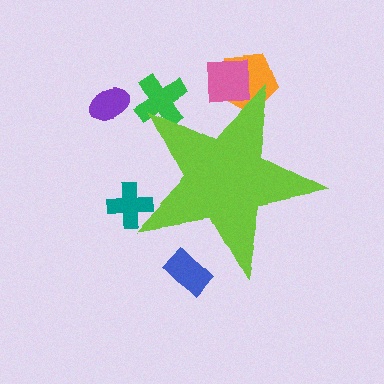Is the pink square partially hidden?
Yes, the pink square is partially hidden behind the lime star.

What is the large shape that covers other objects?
A lime star.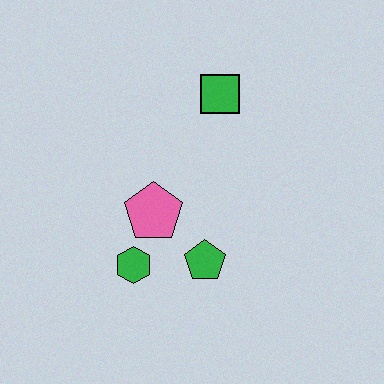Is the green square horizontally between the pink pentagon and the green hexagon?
No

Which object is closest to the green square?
The pink pentagon is closest to the green square.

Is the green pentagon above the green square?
No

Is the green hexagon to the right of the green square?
No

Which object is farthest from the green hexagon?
The green square is farthest from the green hexagon.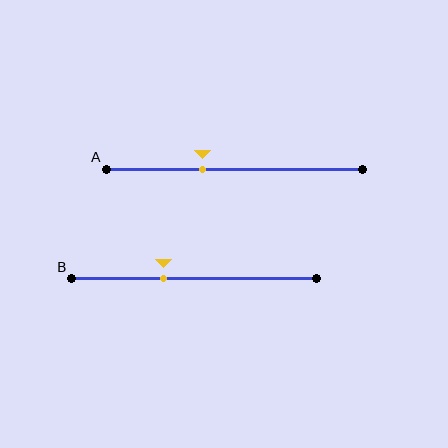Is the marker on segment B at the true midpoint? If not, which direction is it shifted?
No, the marker on segment B is shifted to the left by about 13% of the segment length.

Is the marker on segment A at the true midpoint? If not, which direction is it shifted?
No, the marker on segment A is shifted to the left by about 12% of the segment length.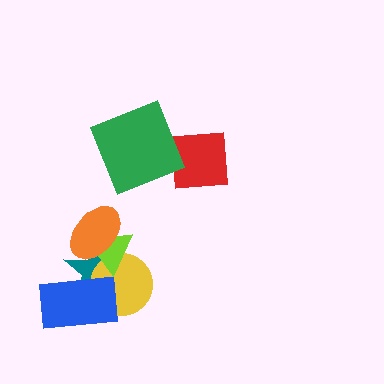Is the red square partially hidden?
No, no other shape covers it.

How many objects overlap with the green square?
0 objects overlap with the green square.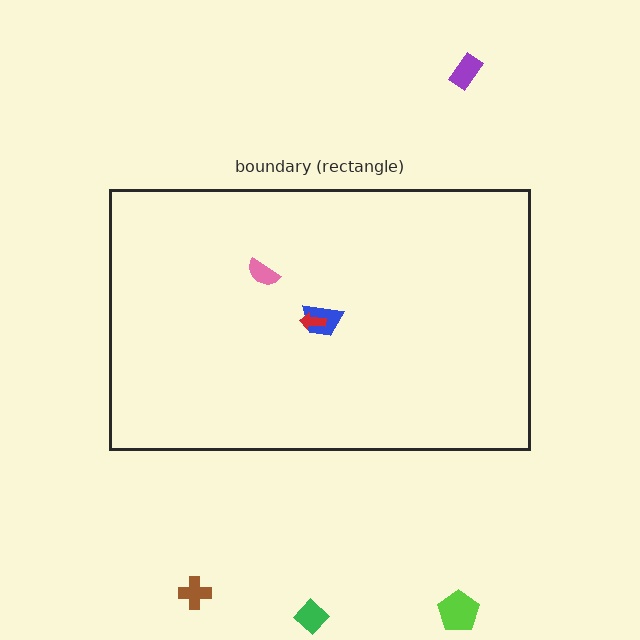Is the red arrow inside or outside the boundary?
Inside.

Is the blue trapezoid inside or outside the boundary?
Inside.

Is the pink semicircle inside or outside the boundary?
Inside.